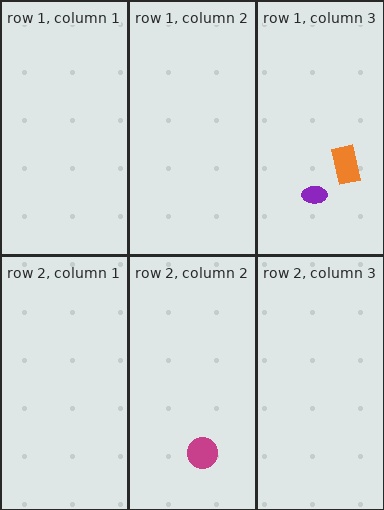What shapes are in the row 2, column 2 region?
The magenta circle.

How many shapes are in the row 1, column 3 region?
2.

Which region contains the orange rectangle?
The row 1, column 3 region.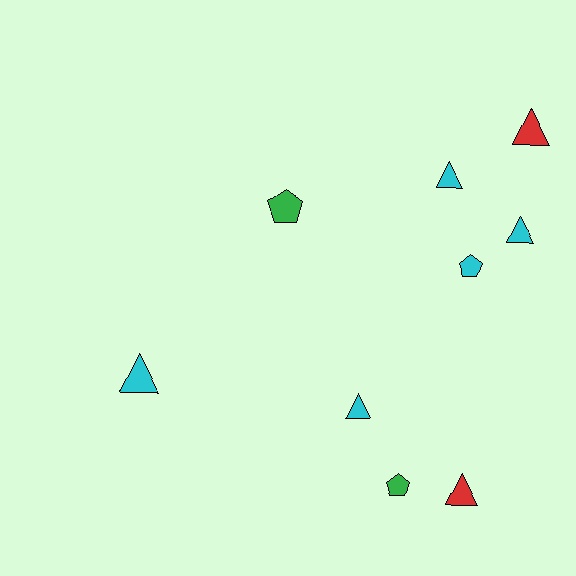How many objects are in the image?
There are 9 objects.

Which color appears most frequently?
Cyan, with 5 objects.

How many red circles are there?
There are no red circles.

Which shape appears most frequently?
Triangle, with 6 objects.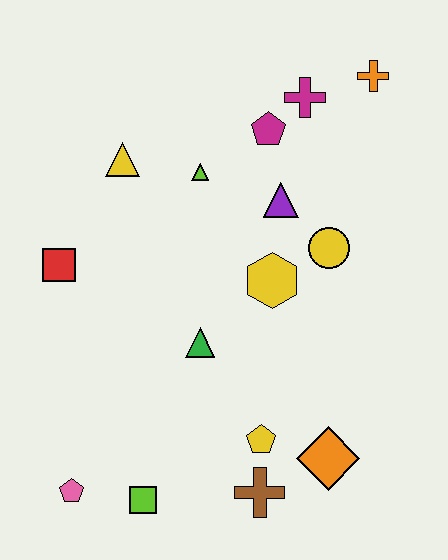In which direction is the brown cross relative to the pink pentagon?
The brown cross is to the right of the pink pentagon.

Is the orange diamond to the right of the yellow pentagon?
Yes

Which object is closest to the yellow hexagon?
The yellow circle is closest to the yellow hexagon.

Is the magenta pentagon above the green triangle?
Yes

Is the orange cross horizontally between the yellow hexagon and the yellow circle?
No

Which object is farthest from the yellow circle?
The pink pentagon is farthest from the yellow circle.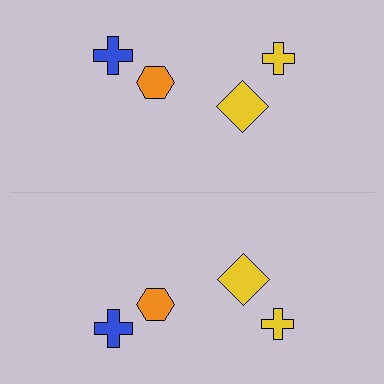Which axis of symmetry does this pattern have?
The pattern has a horizontal axis of symmetry running through the center of the image.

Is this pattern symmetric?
Yes, this pattern has bilateral (reflection) symmetry.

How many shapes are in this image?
There are 8 shapes in this image.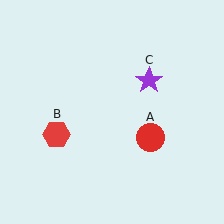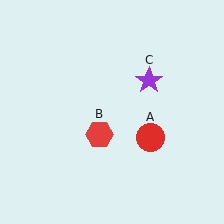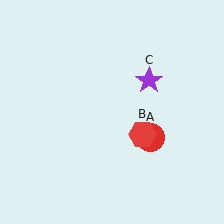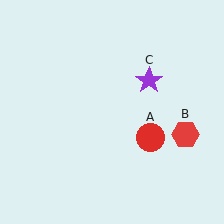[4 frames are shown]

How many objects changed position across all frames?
1 object changed position: red hexagon (object B).